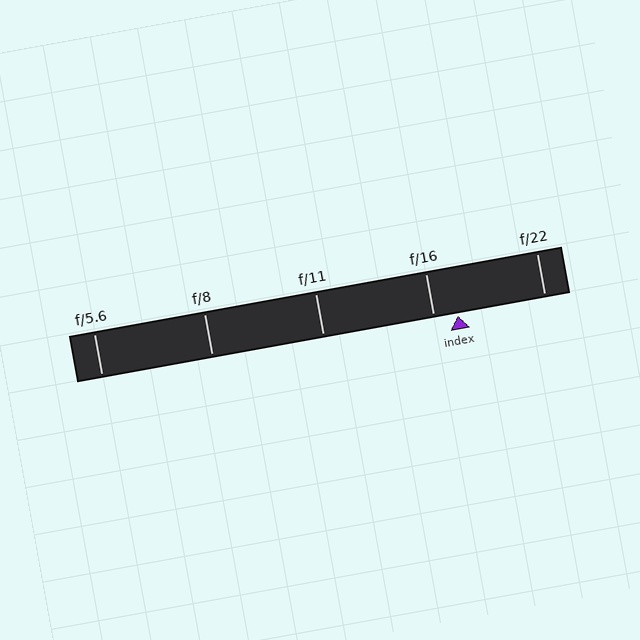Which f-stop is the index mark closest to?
The index mark is closest to f/16.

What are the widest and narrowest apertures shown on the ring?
The widest aperture shown is f/5.6 and the narrowest is f/22.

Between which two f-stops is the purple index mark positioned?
The index mark is between f/16 and f/22.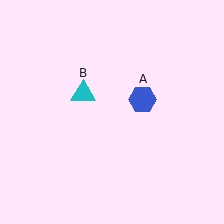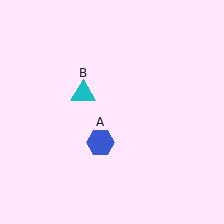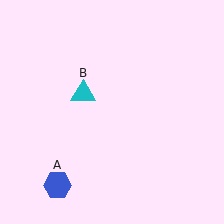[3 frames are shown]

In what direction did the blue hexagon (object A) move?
The blue hexagon (object A) moved down and to the left.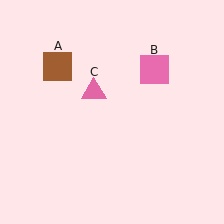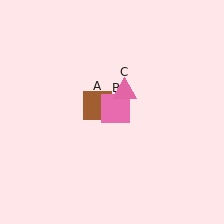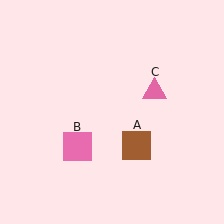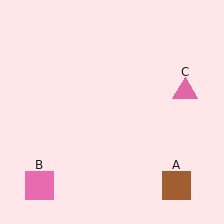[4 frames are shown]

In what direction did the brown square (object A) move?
The brown square (object A) moved down and to the right.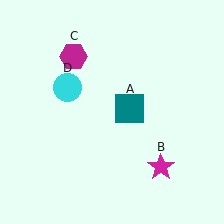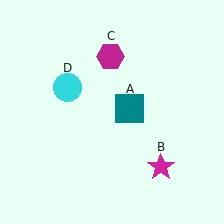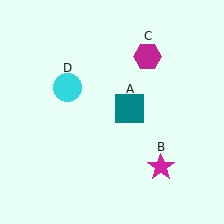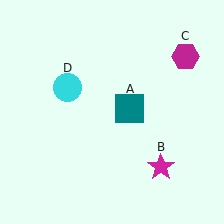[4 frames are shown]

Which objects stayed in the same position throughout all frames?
Teal square (object A) and magenta star (object B) and cyan circle (object D) remained stationary.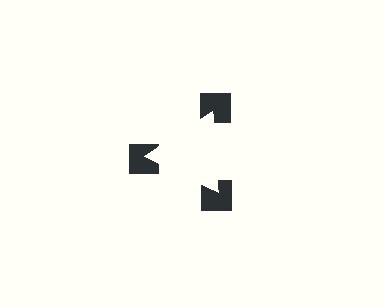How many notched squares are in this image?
There are 3 — one at each vertex of the illusory triangle.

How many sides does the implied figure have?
3 sides.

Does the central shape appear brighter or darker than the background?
It typically appears slightly brighter than the background, even though no actual brightness change is drawn.